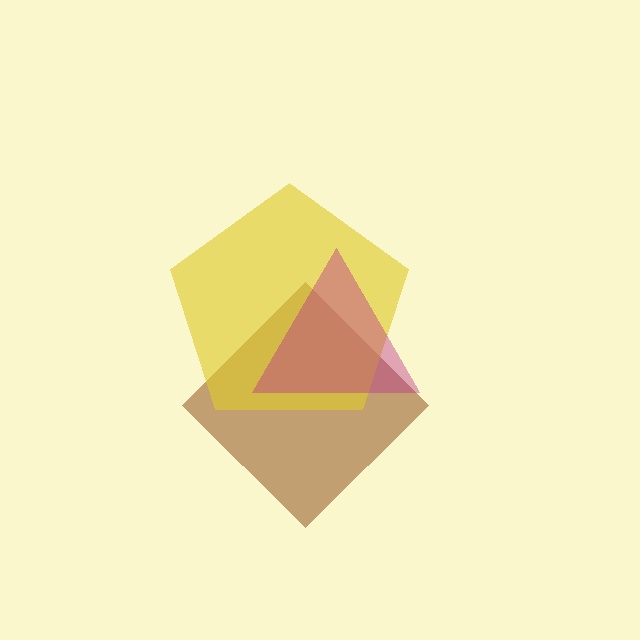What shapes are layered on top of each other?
The layered shapes are: a brown diamond, a yellow pentagon, a magenta triangle.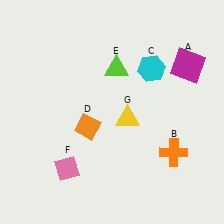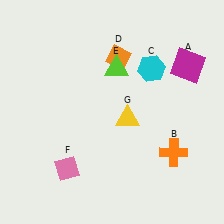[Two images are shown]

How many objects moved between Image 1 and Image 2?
1 object moved between the two images.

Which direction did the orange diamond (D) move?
The orange diamond (D) moved up.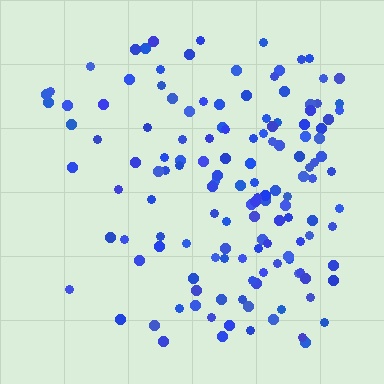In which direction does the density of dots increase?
From left to right, with the right side densest.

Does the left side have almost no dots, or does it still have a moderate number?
Still a moderate number, just noticeably fewer than the right.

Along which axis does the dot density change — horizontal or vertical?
Horizontal.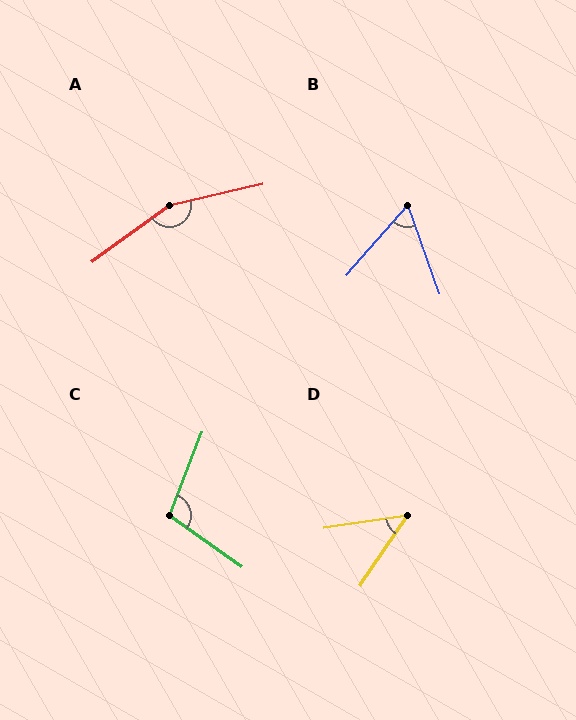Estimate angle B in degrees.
Approximately 60 degrees.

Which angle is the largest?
A, at approximately 157 degrees.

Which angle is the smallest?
D, at approximately 47 degrees.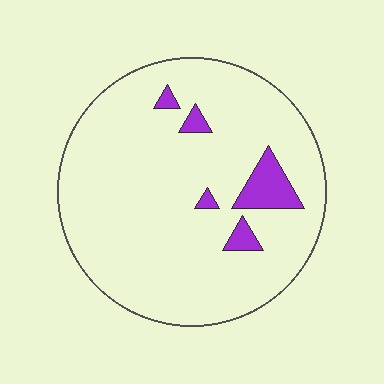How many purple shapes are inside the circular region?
5.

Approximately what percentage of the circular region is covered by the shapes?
Approximately 10%.